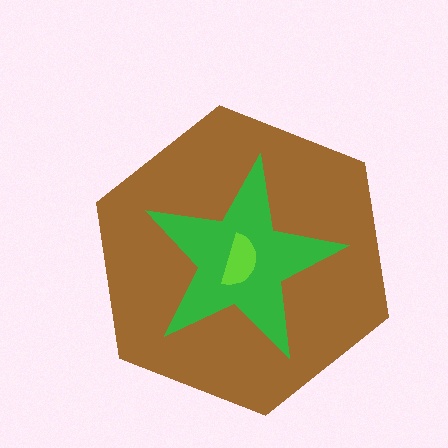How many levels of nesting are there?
3.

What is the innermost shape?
The lime semicircle.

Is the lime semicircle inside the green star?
Yes.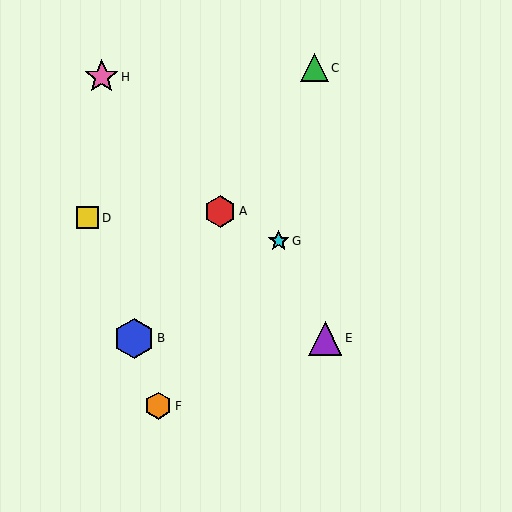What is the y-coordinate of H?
Object H is at y≈77.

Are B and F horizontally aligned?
No, B is at y≈338 and F is at y≈406.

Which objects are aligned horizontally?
Objects B, E are aligned horizontally.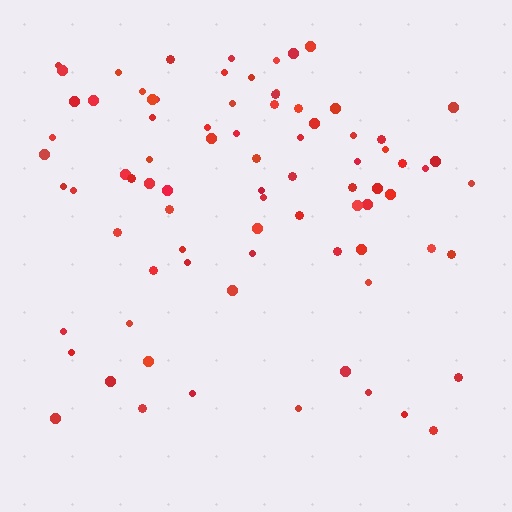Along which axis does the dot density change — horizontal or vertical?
Vertical.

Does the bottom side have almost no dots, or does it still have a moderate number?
Still a moderate number, just noticeably fewer than the top.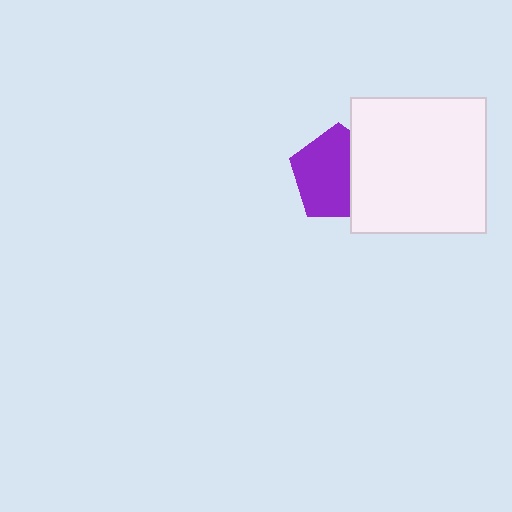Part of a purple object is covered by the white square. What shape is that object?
It is a pentagon.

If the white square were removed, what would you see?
You would see the complete purple pentagon.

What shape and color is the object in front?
The object in front is a white square.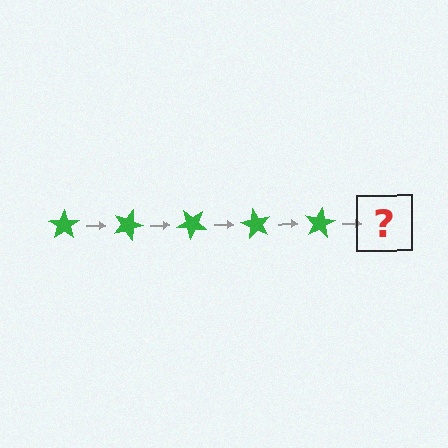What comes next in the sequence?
The next element should be a green star rotated 100 degrees.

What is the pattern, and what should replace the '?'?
The pattern is that the star rotates 20 degrees each step. The '?' should be a green star rotated 100 degrees.